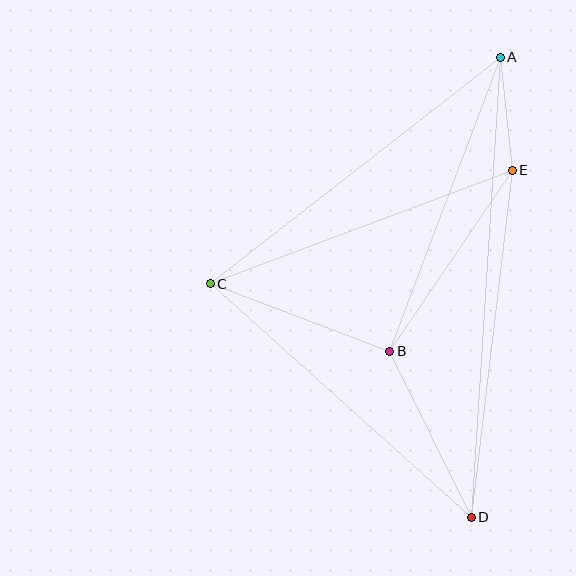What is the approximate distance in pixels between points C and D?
The distance between C and D is approximately 350 pixels.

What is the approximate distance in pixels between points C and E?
The distance between C and E is approximately 323 pixels.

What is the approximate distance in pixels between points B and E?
The distance between B and E is approximately 219 pixels.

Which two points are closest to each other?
Points A and E are closest to each other.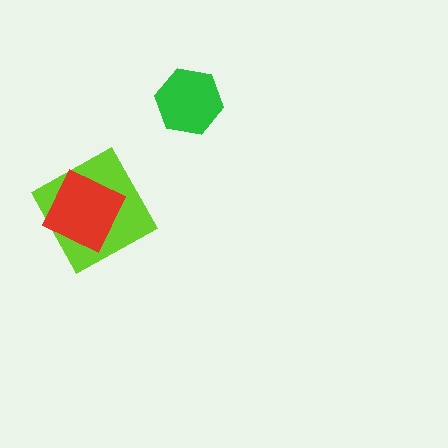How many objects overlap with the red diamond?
1 object overlaps with the red diamond.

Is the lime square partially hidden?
Yes, it is partially covered by another shape.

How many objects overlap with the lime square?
1 object overlaps with the lime square.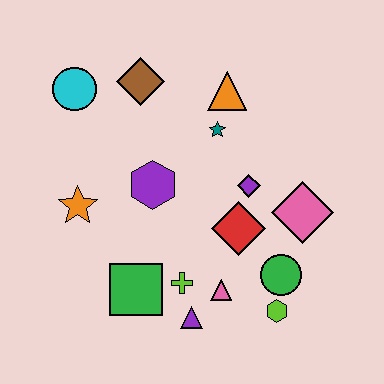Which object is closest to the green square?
The lime cross is closest to the green square.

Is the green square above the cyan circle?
No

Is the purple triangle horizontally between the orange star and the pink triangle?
Yes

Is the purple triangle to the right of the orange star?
Yes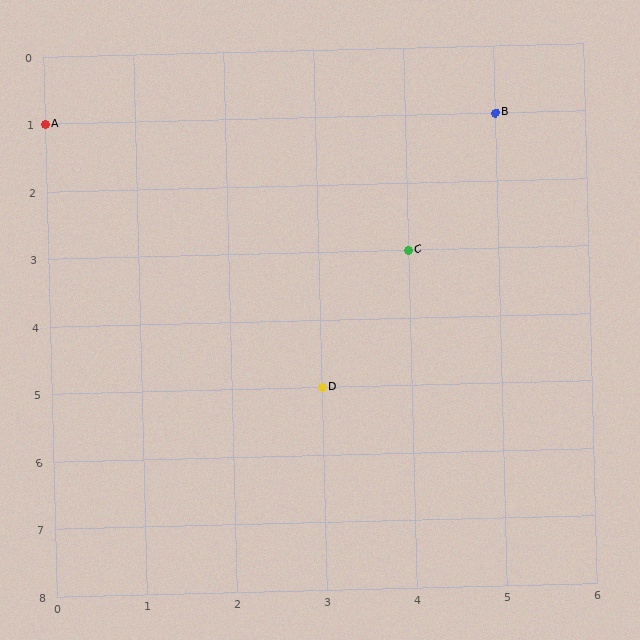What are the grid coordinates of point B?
Point B is at grid coordinates (5, 1).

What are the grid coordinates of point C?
Point C is at grid coordinates (4, 3).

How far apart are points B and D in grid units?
Points B and D are 2 columns and 4 rows apart (about 4.5 grid units diagonally).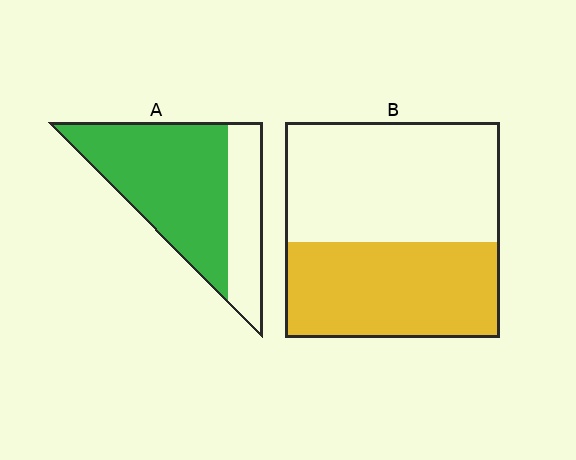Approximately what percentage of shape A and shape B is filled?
A is approximately 70% and B is approximately 45%.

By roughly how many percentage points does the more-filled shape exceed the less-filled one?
By roughly 25 percentage points (A over B).